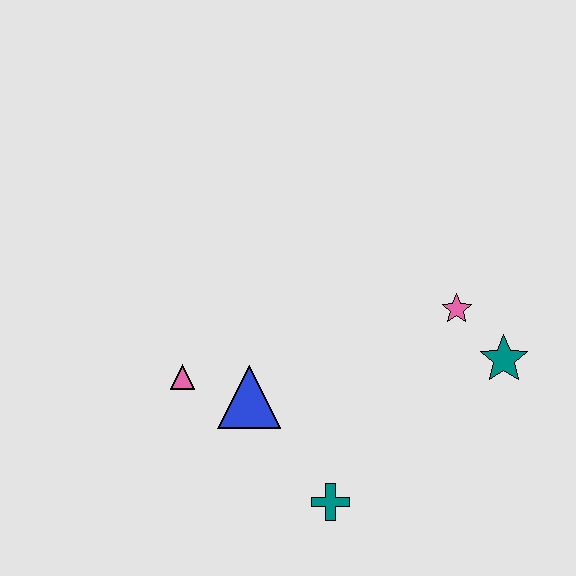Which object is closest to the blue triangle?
The pink triangle is closest to the blue triangle.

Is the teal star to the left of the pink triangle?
No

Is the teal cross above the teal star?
No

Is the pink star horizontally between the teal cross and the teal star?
Yes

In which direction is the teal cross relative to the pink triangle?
The teal cross is to the right of the pink triangle.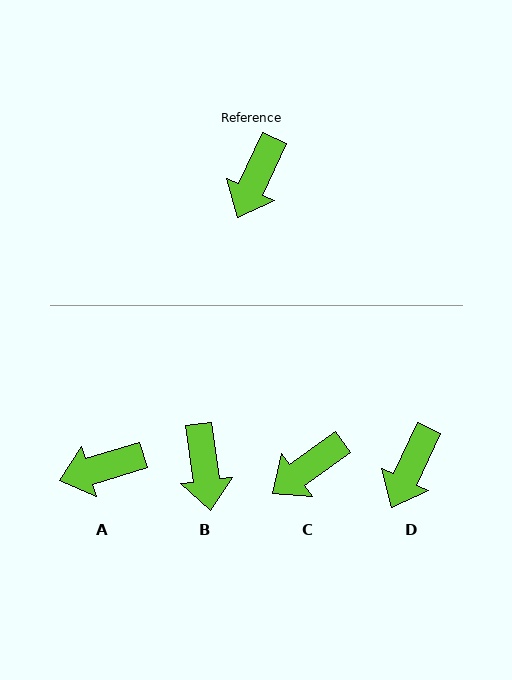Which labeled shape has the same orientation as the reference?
D.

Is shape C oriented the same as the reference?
No, it is off by about 29 degrees.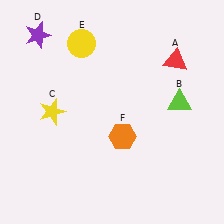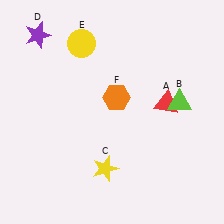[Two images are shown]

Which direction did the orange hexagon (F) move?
The orange hexagon (F) moved up.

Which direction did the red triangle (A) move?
The red triangle (A) moved down.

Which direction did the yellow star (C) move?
The yellow star (C) moved down.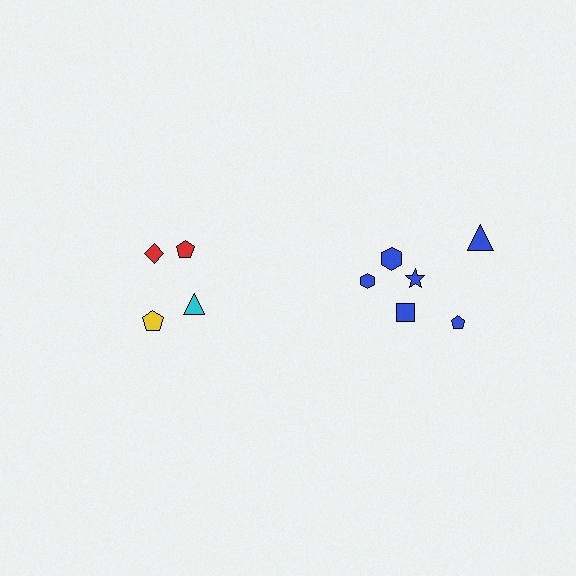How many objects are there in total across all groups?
There are 10 objects.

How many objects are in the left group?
There are 4 objects.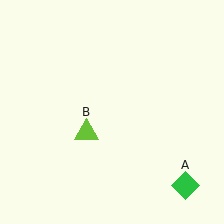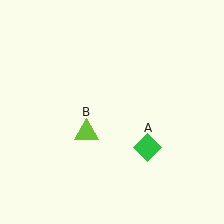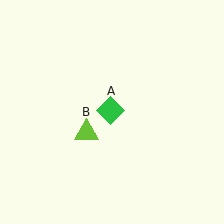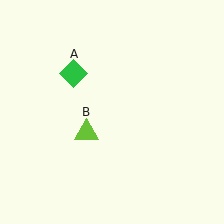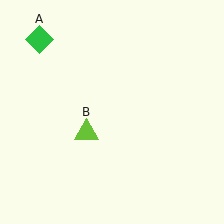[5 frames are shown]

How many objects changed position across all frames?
1 object changed position: green diamond (object A).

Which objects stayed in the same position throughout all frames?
Lime triangle (object B) remained stationary.